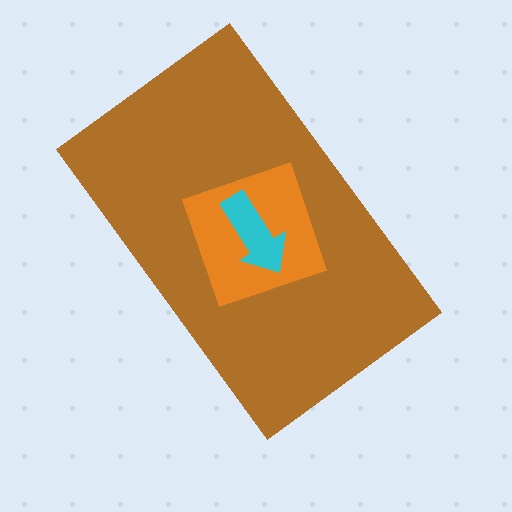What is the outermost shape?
The brown rectangle.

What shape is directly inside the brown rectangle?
The orange square.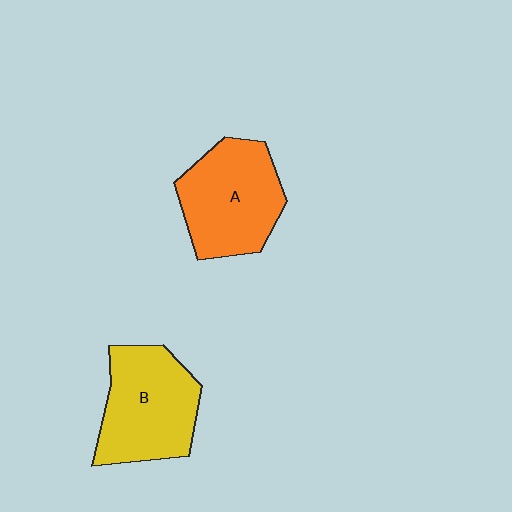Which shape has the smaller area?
Shape A (orange).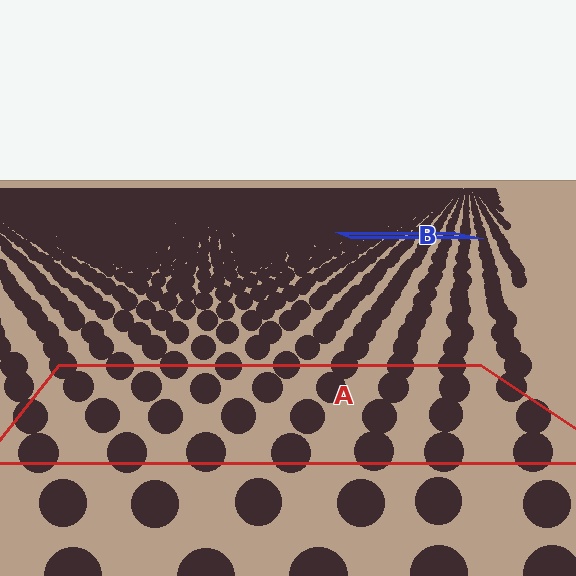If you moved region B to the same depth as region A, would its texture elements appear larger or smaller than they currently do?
They would appear larger. At a closer depth, the same texture elements are projected at a bigger on-screen size.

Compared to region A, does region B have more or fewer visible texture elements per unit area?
Region B has more texture elements per unit area — they are packed more densely because it is farther away.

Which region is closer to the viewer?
Region A is closer. The texture elements there are larger and more spread out.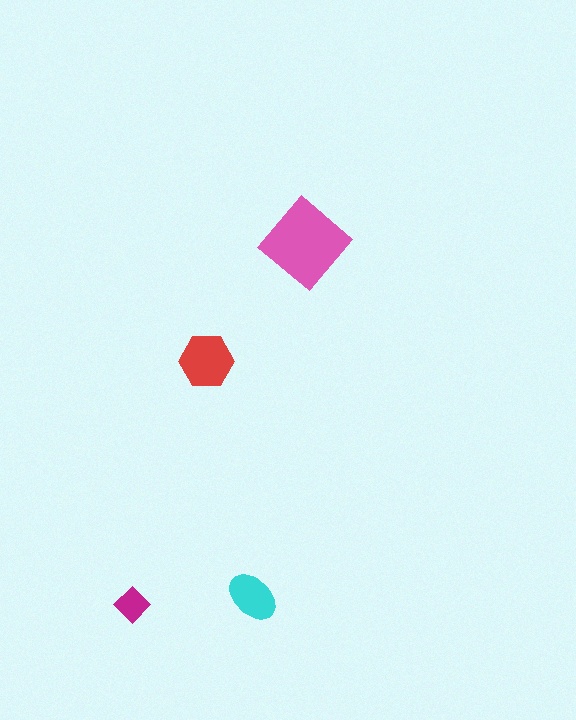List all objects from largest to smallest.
The pink diamond, the red hexagon, the cyan ellipse, the magenta diamond.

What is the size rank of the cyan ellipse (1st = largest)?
3rd.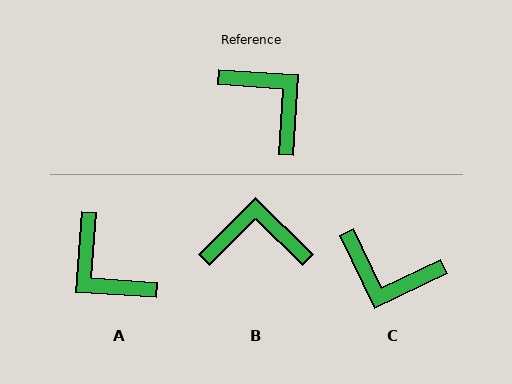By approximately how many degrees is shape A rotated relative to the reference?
Approximately 180 degrees counter-clockwise.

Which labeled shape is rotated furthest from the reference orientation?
A, about 180 degrees away.